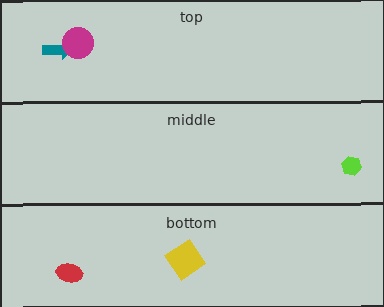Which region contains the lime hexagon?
The middle region.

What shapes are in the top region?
The teal arrow, the magenta circle.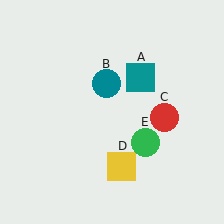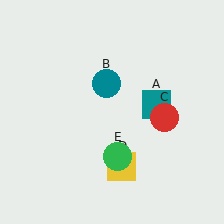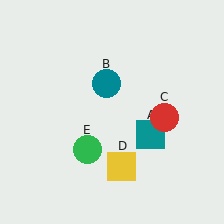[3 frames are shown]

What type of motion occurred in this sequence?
The teal square (object A), green circle (object E) rotated clockwise around the center of the scene.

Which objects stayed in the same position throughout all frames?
Teal circle (object B) and red circle (object C) and yellow square (object D) remained stationary.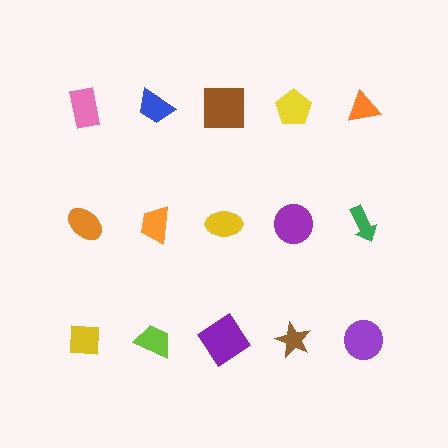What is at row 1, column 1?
A pink rectangle.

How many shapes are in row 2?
5 shapes.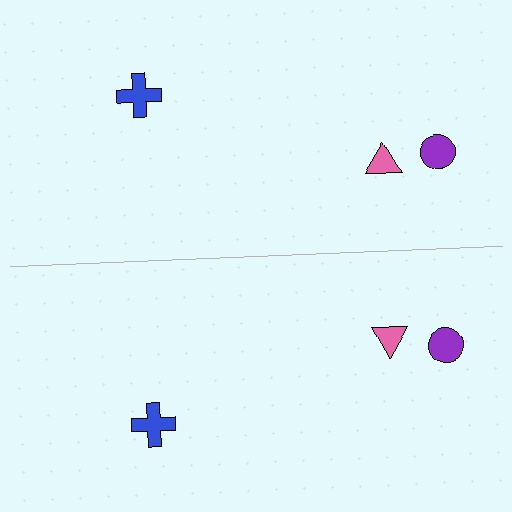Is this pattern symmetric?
Yes, this pattern has bilateral (reflection) symmetry.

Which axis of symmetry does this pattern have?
The pattern has a horizontal axis of symmetry running through the center of the image.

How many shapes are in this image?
There are 6 shapes in this image.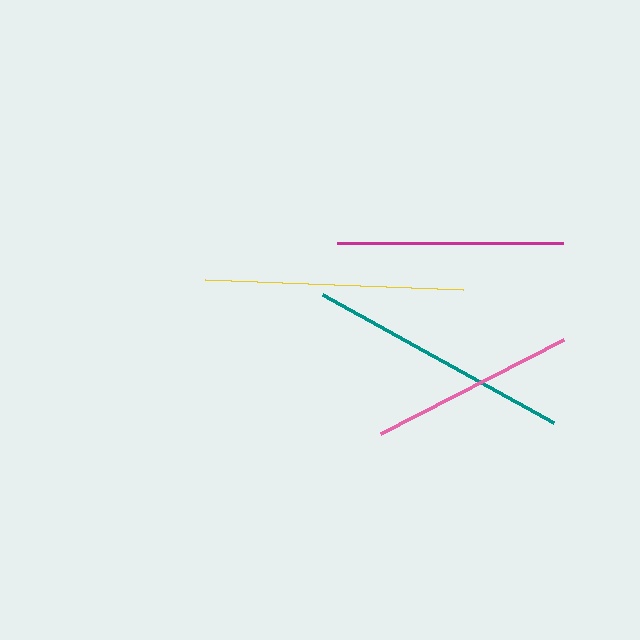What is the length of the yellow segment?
The yellow segment is approximately 258 pixels long.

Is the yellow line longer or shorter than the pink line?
The yellow line is longer than the pink line.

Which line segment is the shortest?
The pink line is the shortest at approximately 205 pixels.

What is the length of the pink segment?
The pink segment is approximately 205 pixels long.